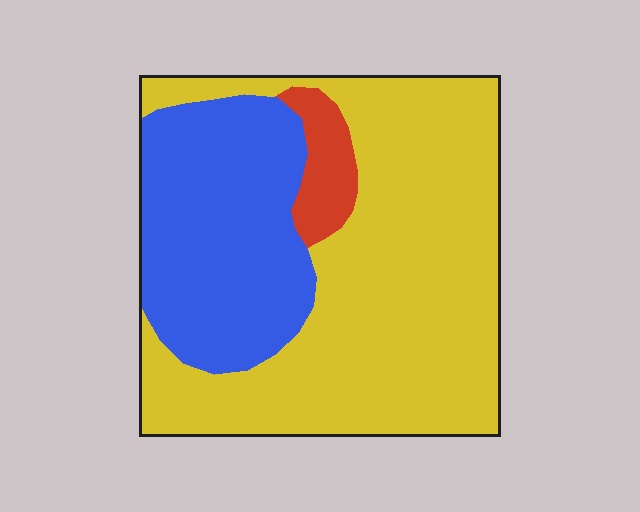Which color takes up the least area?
Red, at roughly 5%.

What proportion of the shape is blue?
Blue takes up about one third (1/3) of the shape.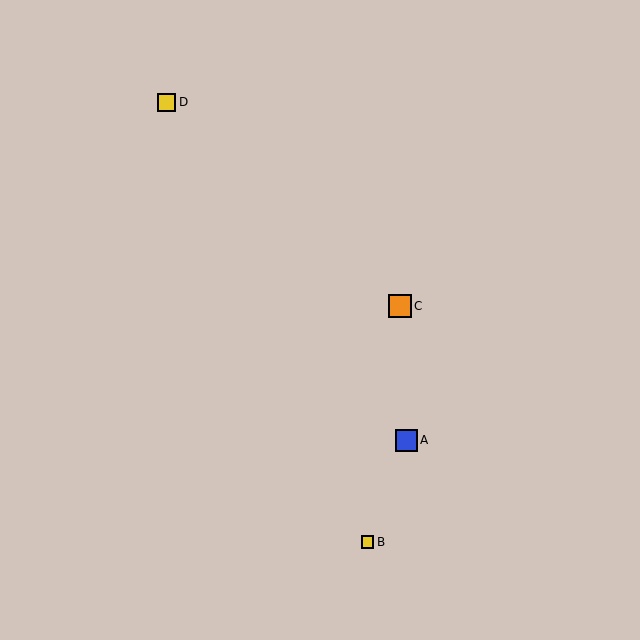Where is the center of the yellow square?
The center of the yellow square is at (167, 102).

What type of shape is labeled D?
Shape D is a yellow square.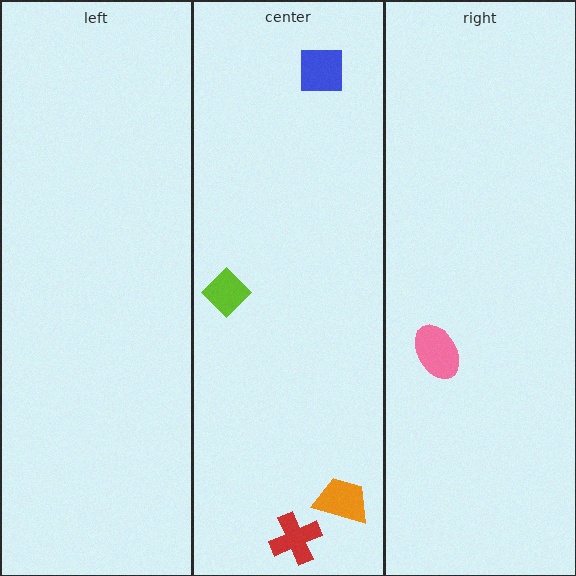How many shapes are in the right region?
1.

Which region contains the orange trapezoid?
The center region.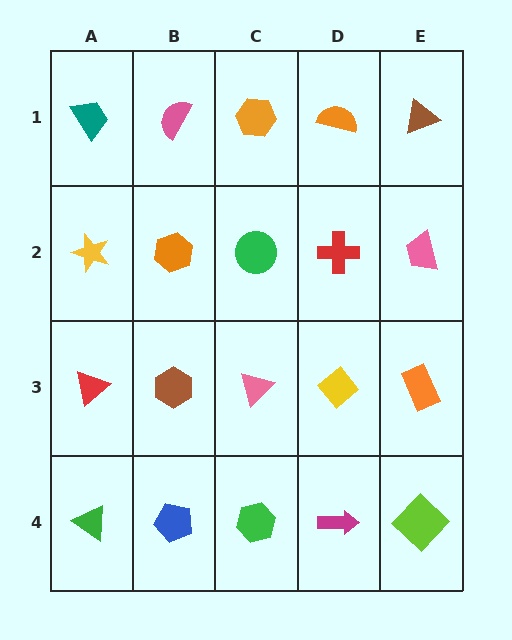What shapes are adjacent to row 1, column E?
A pink trapezoid (row 2, column E), an orange semicircle (row 1, column D).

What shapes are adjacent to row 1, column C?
A green circle (row 2, column C), a pink semicircle (row 1, column B), an orange semicircle (row 1, column D).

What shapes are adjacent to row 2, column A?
A teal trapezoid (row 1, column A), a red triangle (row 3, column A), an orange hexagon (row 2, column B).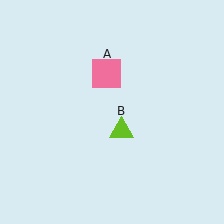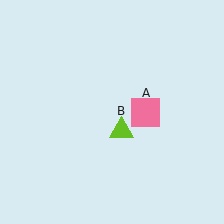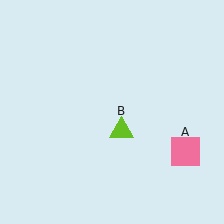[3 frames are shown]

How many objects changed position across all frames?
1 object changed position: pink square (object A).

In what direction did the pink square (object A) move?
The pink square (object A) moved down and to the right.